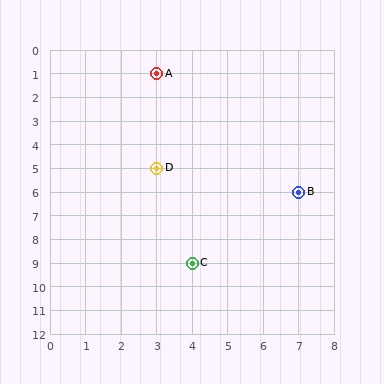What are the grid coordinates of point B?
Point B is at grid coordinates (7, 6).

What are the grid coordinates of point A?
Point A is at grid coordinates (3, 1).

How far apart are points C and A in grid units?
Points C and A are 1 column and 8 rows apart (about 8.1 grid units diagonally).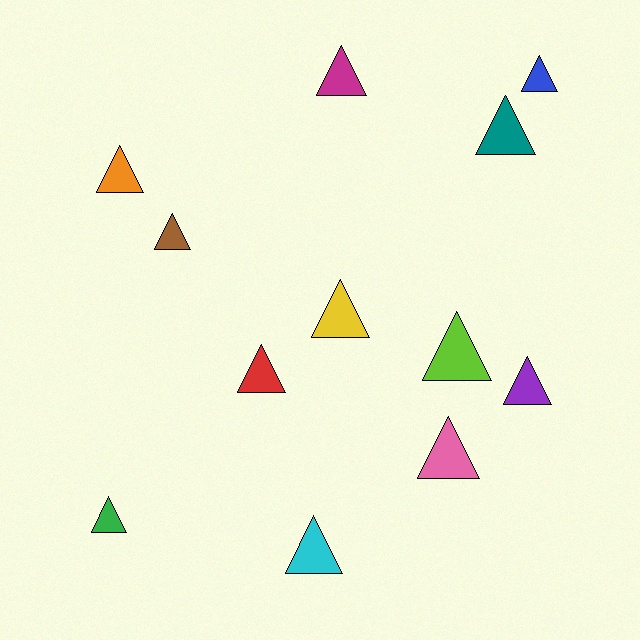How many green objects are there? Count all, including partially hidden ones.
There is 1 green object.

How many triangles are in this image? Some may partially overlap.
There are 12 triangles.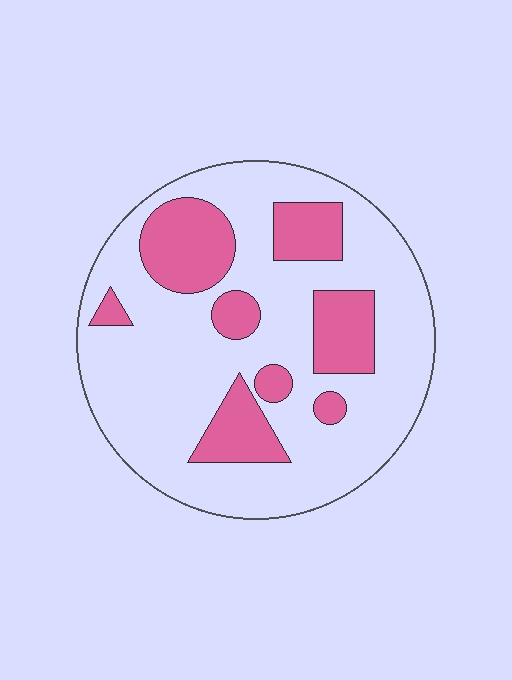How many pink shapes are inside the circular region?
8.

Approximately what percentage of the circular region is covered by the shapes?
Approximately 25%.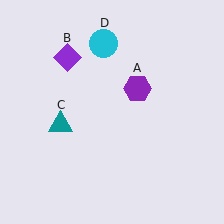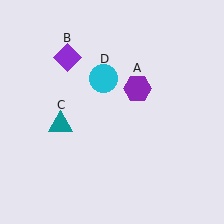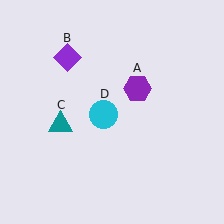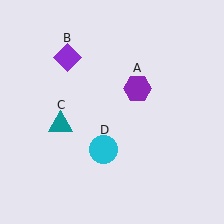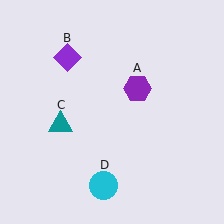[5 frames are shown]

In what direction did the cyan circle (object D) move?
The cyan circle (object D) moved down.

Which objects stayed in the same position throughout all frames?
Purple hexagon (object A) and purple diamond (object B) and teal triangle (object C) remained stationary.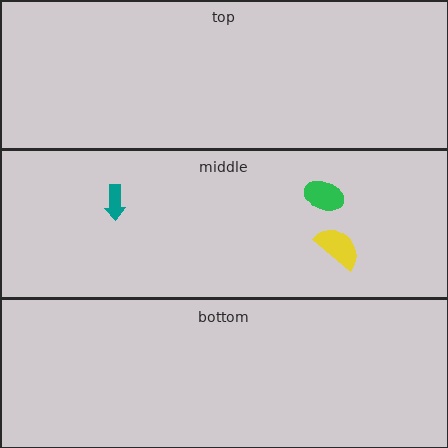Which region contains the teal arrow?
The middle region.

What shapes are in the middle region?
The yellow semicircle, the teal arrow, the green ellipse.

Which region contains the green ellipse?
The middle region.